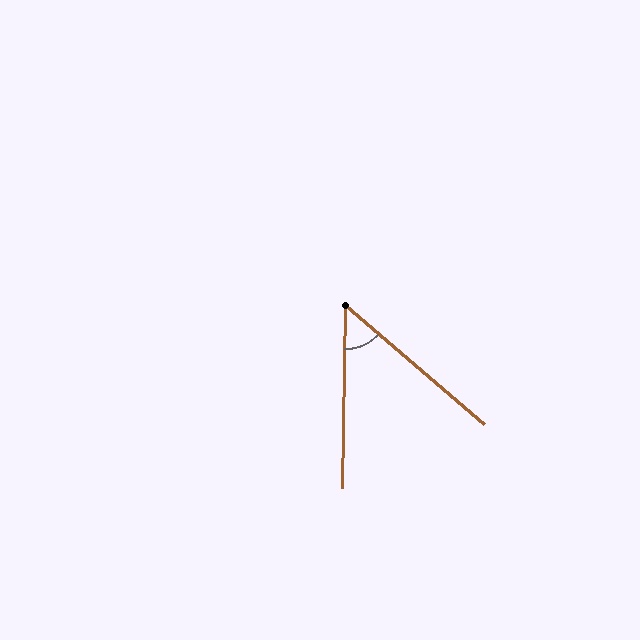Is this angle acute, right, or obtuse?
It is acute.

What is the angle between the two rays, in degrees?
Approximately 50 degrees.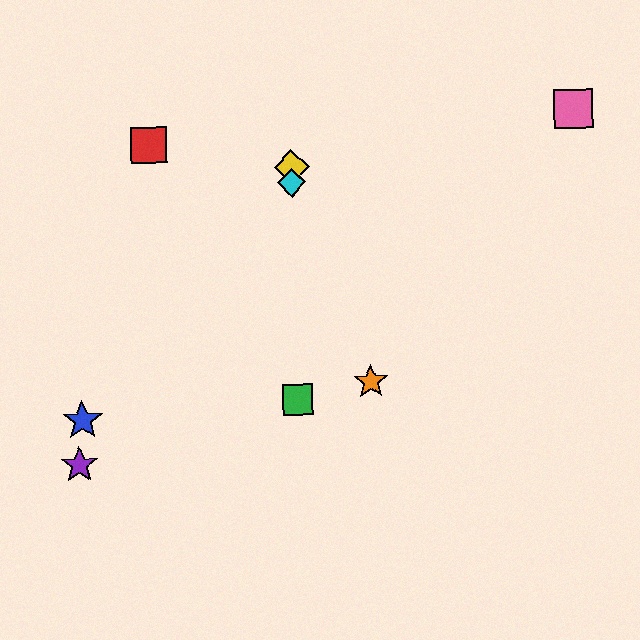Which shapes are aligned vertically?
The green square, the yellow diamond, the cyan diamond are aligned vertically.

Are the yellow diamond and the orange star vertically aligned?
No, the yellow diamond is at x≈291 and the orange star is at x≈371.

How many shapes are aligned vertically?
3 shapes (the green square, the yellow diamond, the cyan diamond) are aligned vertically.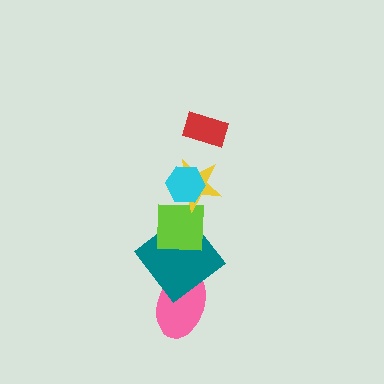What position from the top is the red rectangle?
The red rectangle is 1st from the top.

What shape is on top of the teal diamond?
The lime square is on top of the teal diamond.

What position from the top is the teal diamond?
The teal diamond is 5th from the top.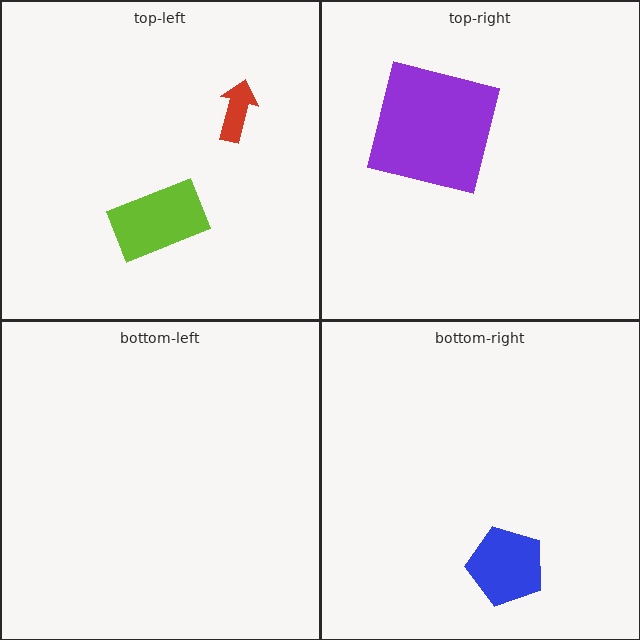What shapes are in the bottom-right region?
The blue pentagon.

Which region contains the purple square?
The top-right region.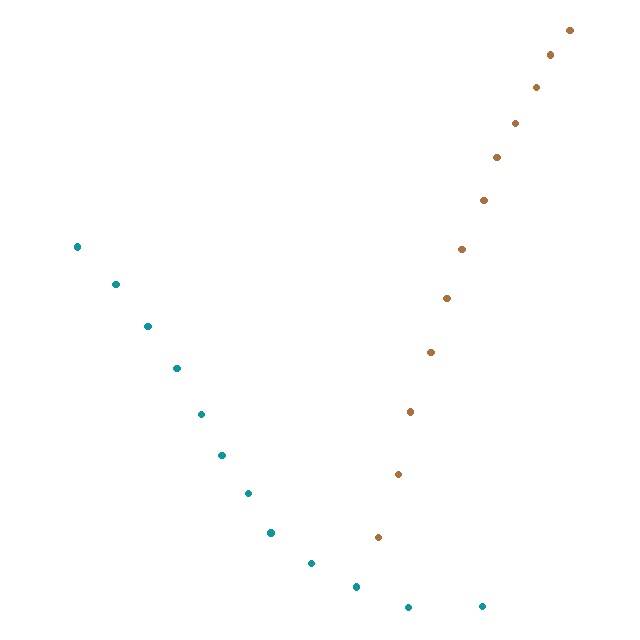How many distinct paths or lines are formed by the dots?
There are 2 distinct paths.